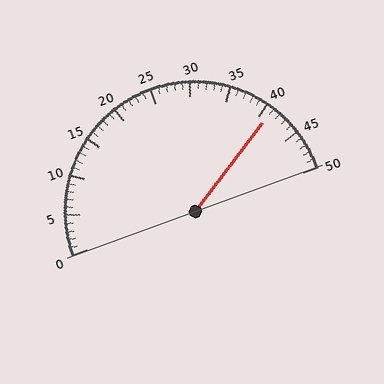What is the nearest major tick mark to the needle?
The nearest major tick mark is 40.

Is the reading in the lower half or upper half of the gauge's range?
The reading is in the upper half of the range (0 to 50).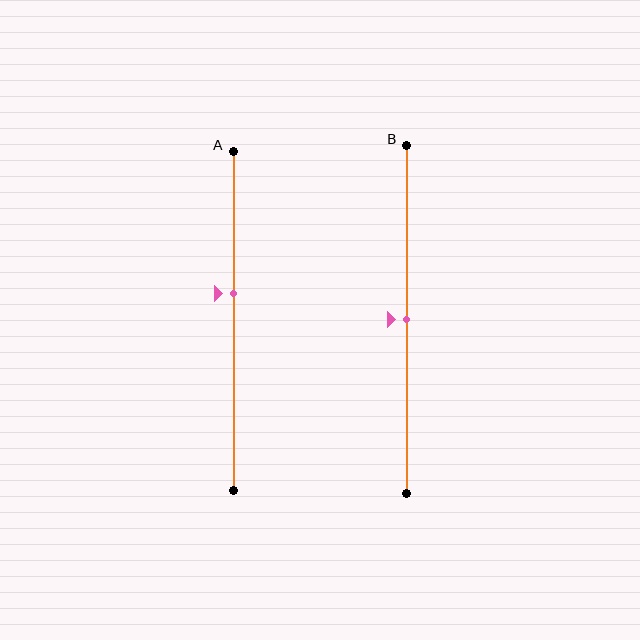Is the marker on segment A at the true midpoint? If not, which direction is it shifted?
No, the marker on segment A is shifted upward by about 8% of the segment length.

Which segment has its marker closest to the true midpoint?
Segment B has its marker closest to the true midpoint.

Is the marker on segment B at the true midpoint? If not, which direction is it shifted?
Yes, the marker on segment B is at the true midpoint.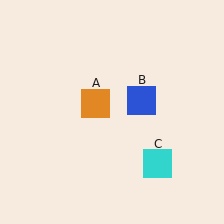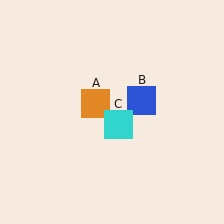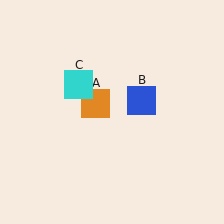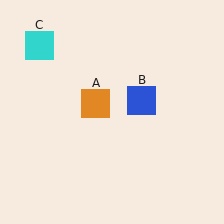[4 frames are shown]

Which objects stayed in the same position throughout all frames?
Orange square (object A) and blue square (object B) remained stationary.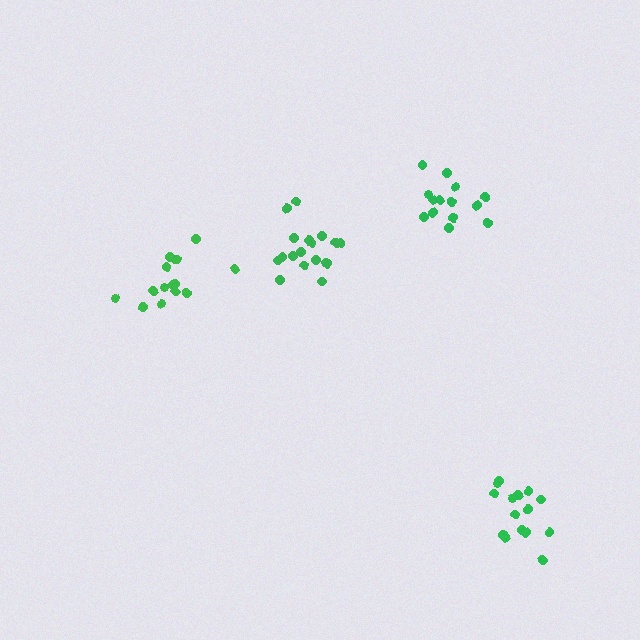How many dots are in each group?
Group 1: 15 dots, Group 2: 14 dots, Group 3: 19 dots, Group 4: 15 dots (63 total).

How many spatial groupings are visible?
There are 4 spatial groupings.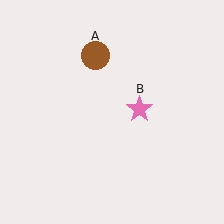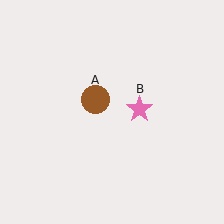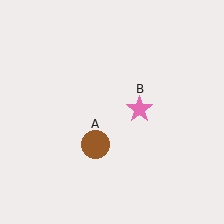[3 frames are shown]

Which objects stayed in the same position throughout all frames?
Pink star (object B) remained stationary.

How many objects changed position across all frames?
1 object changed position: brown circle (object A).